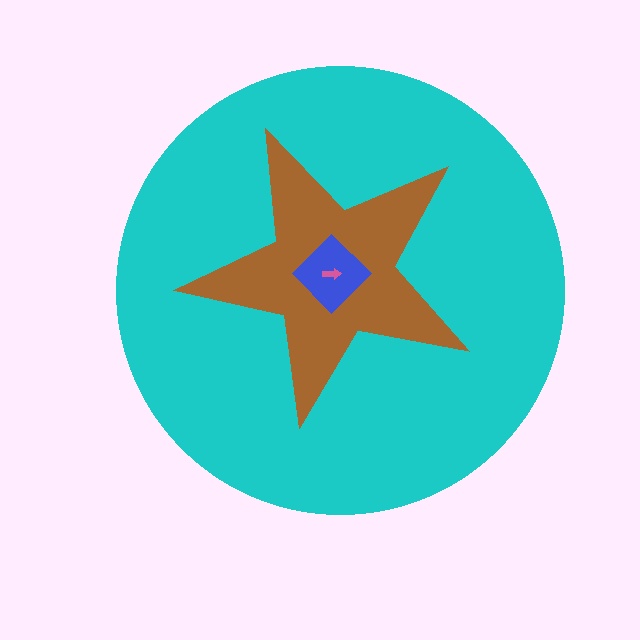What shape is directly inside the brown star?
The blue diamond.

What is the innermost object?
The pink arrow.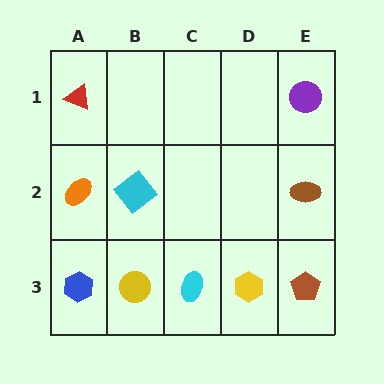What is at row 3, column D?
A yellow hexagon.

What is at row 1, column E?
A purple circle.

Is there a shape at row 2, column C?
No, that cell is empty.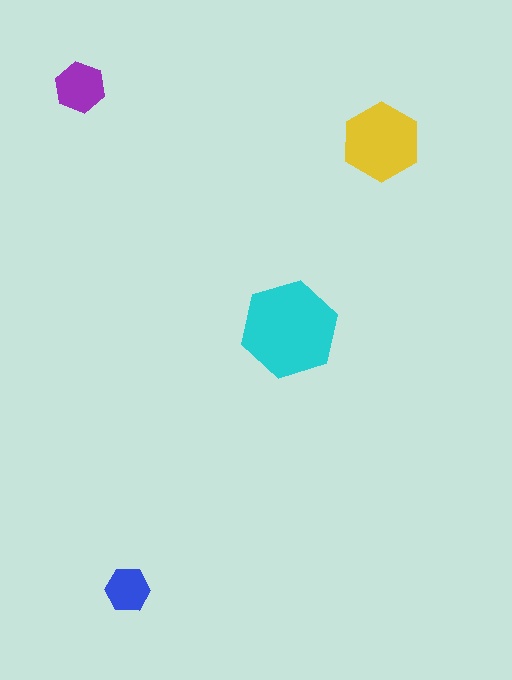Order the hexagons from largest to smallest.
the cyan one, the yellow one, the purple one, the blue one.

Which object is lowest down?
The blue hexagon is bottommost.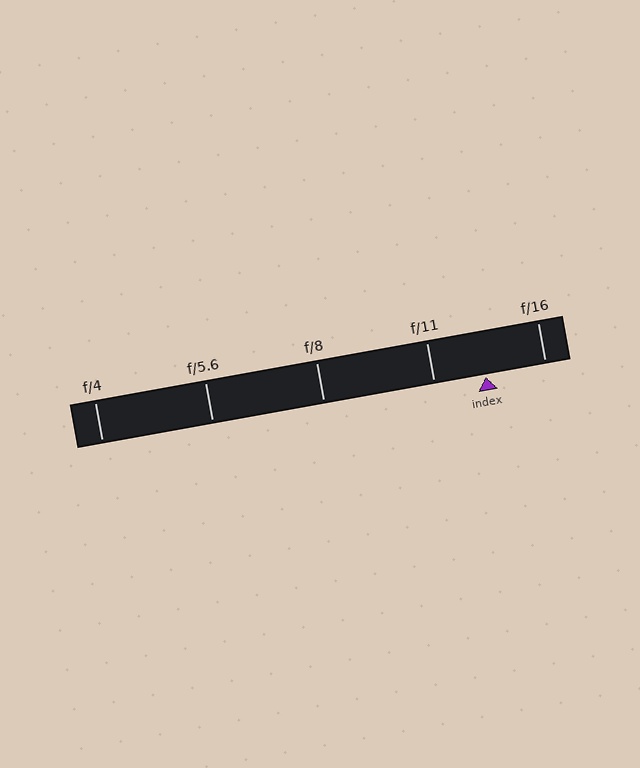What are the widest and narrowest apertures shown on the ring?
The widest aperture shown is f/4 and the narrowest is f/16.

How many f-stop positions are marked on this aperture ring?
There are 5 f-stop positions marked.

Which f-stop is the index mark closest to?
The index mark is closest to f/11.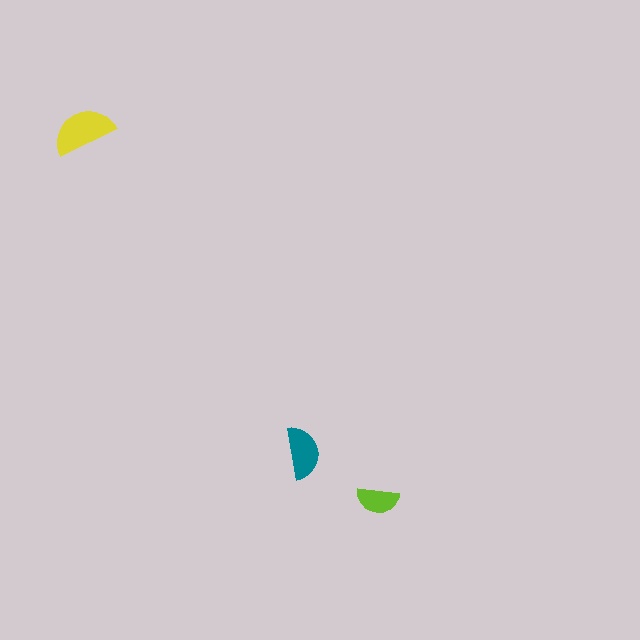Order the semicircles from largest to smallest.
the yellow one, the teal one, the lime one.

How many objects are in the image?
There are 3 objects in the image.